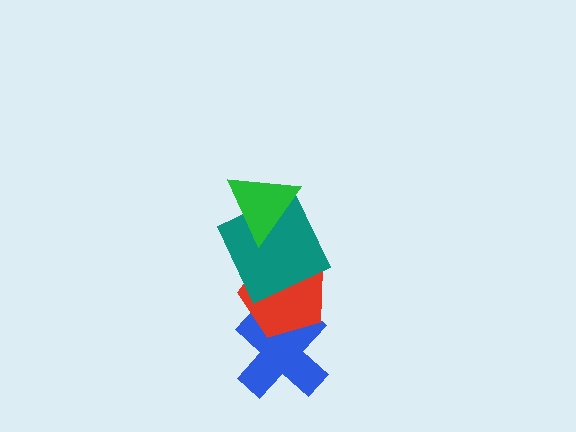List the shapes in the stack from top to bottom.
From top to bottom: the green triangle, the teal square, the red pentagon, the blue cross.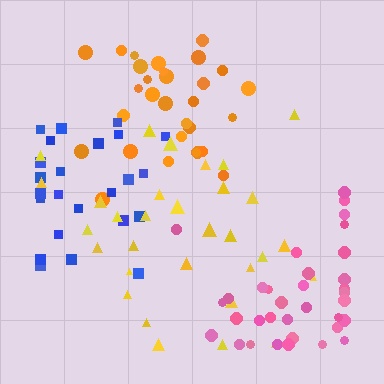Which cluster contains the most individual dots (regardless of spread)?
Pink (35).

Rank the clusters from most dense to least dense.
orange, blue, pink, yellow.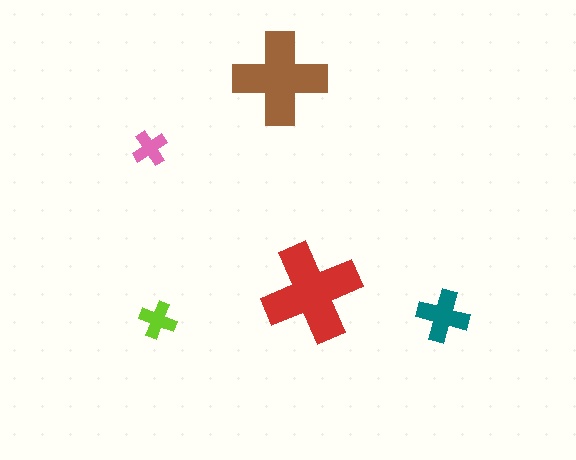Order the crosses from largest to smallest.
the red one, the brown one, the teal one, the lime one, the pink one.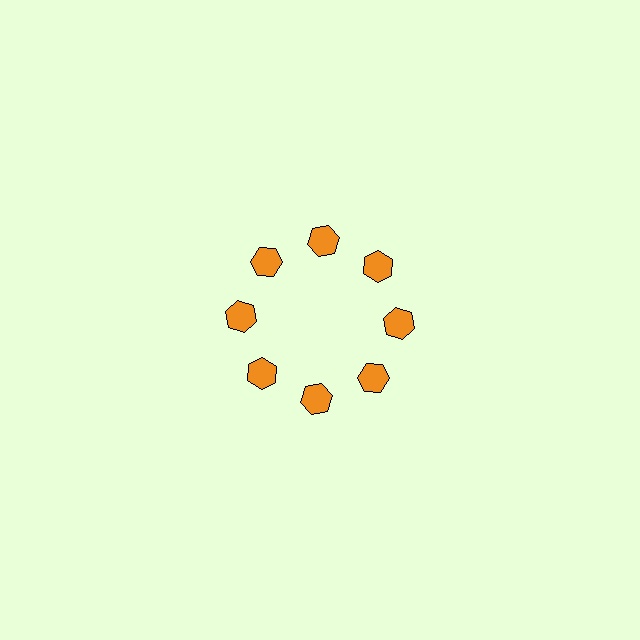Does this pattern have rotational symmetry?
Yes, this pattern has 8-fold rotational symmetry. It looks the same after rotating 45 degrees around the center.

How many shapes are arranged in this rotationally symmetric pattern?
There are 8 shapes, arranged in 8 groups of 1.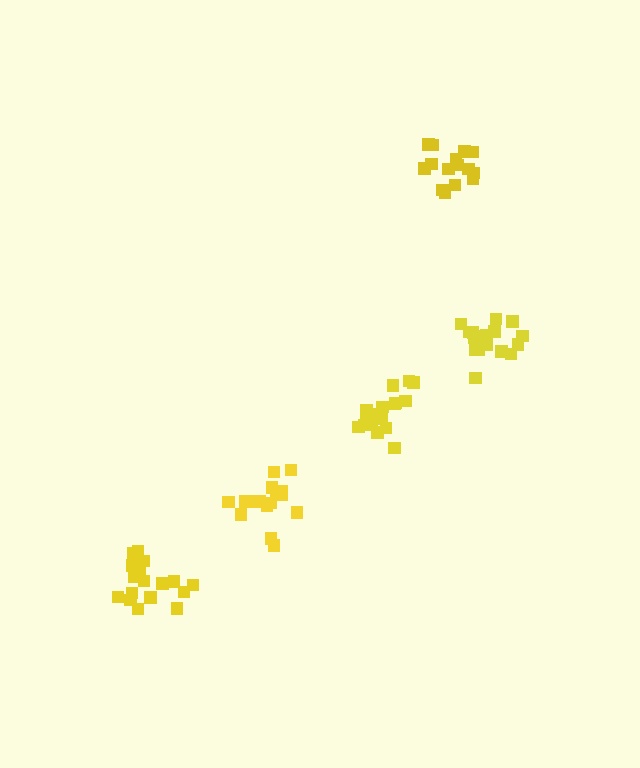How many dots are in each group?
Group 1: 18 dots, Group 2: 16 dots, Group 3: 19 dots, Group 4: 17 dots, Group 5: 15 dots (85 total).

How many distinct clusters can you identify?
There are 5 distinct clusters.